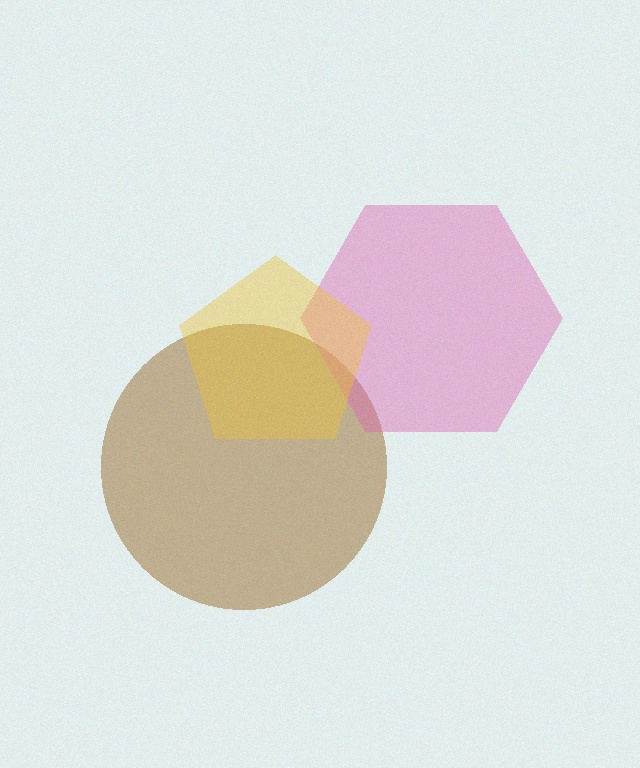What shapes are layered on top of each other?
The layered shapes are: a brown circle, a pink hexagon, a yellow pentagon.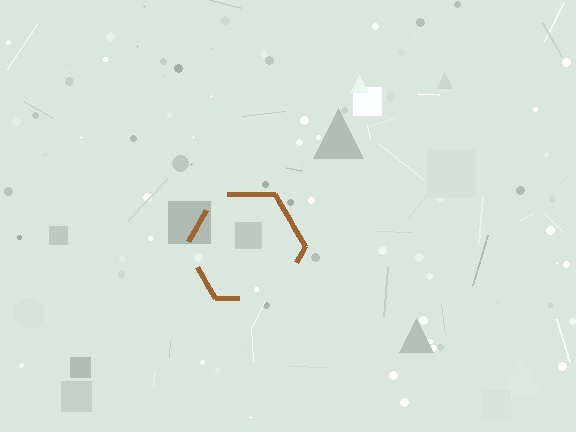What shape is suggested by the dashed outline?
The dashed outline suggests a hexagon.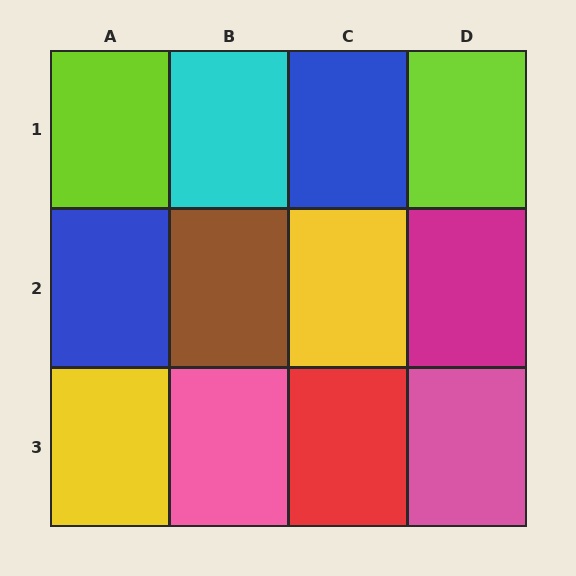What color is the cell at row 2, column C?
Yellow.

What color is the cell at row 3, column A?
Yellow.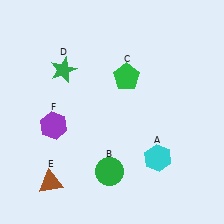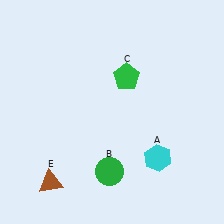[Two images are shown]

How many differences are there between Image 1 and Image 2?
There are 2 differences between the two images.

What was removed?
The purple hexagon (F), the green star (D) were removed in Image 2.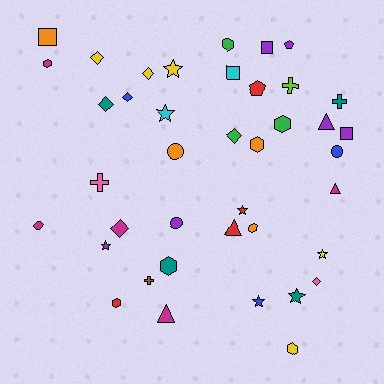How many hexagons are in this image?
There are 8 hexagons.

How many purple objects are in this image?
There are 6 purple objects.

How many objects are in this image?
There are 40 objects.